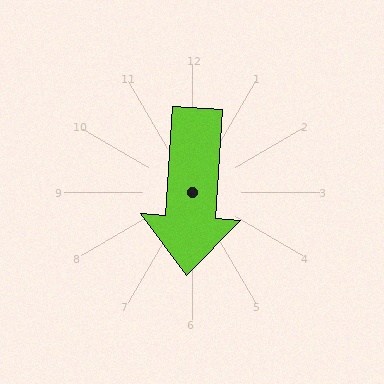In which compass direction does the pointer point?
South.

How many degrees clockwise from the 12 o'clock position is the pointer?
Approximately 184 degrees.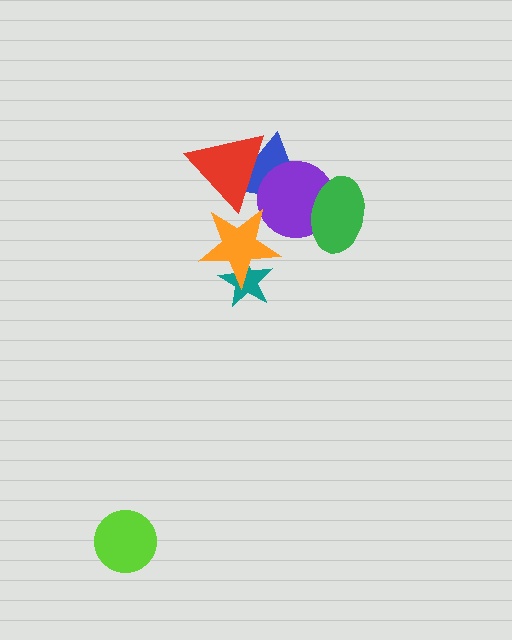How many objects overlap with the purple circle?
4 objects overlap with the purple circle.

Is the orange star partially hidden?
Yes, it is partially covered by another shape.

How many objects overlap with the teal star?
1 object overlaps with the teal star.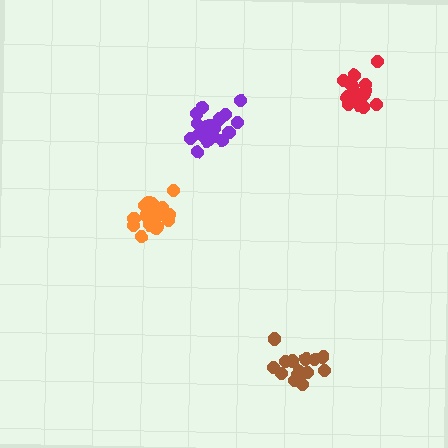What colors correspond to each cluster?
The clusters are colored: purple, brown, orange, red.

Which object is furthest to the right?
The red cluster is rightmost.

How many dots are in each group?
Group 1: 21 dots, Group 2: 15 dots, Group 3: 21 dots, Group 4: 15 dots (72 total).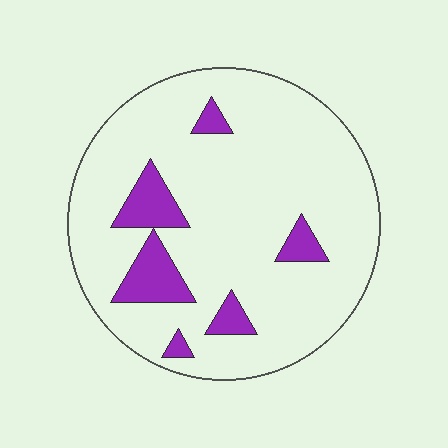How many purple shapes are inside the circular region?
6.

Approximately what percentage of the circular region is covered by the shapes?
Approximately 15%.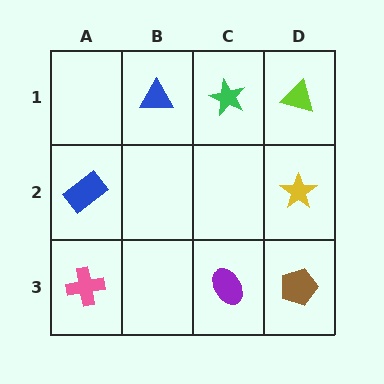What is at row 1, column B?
A blue triangle.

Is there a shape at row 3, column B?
No, that cell is empty.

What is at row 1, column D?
A lime triangle.